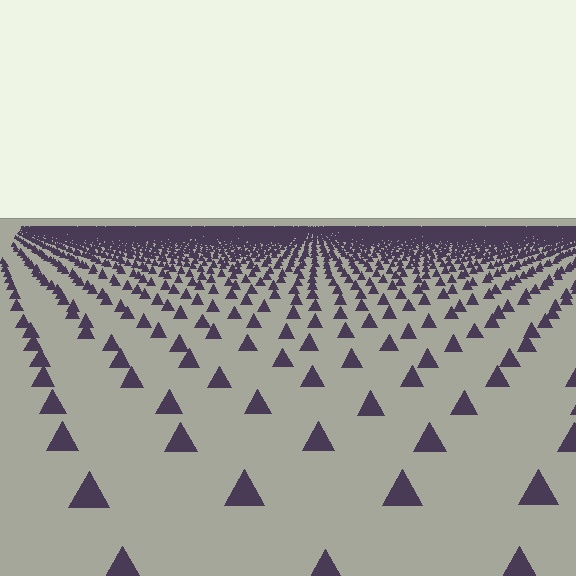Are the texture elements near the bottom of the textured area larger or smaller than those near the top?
Larger. Near the bottom, elements are closer to the viewer and appear at a bigger on-screen size.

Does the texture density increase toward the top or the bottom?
Density increases toward the top.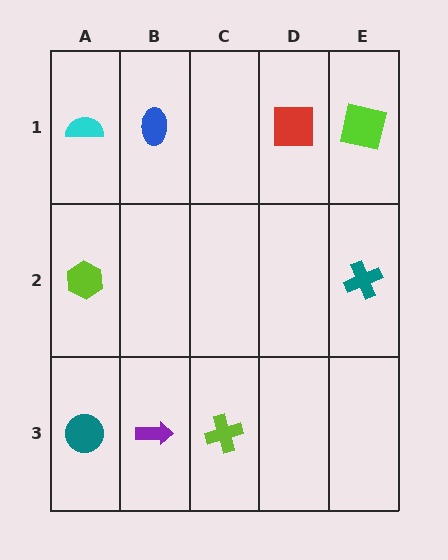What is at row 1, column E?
A lime square.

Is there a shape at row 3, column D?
No, that cell is empty.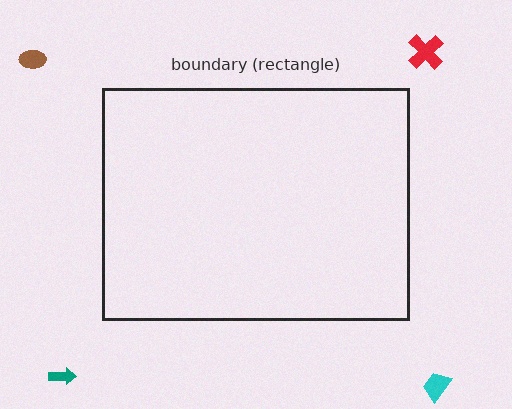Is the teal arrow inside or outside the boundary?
Outside.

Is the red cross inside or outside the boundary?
Outside.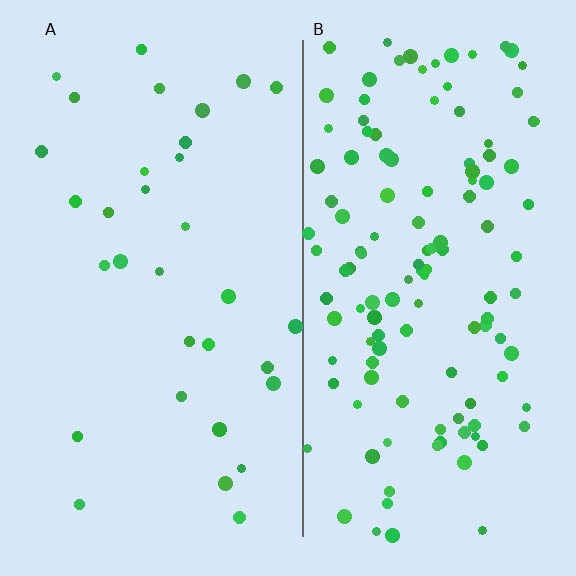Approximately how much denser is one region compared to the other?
Approximately 4.0× — region B over region A.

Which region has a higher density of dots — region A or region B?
B (the right).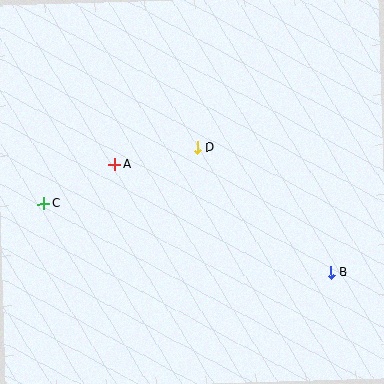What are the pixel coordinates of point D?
Point D is at (197, 148).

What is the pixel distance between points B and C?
The distance between B and C is 295 pixels.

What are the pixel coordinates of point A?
Point A is at (115, 165).